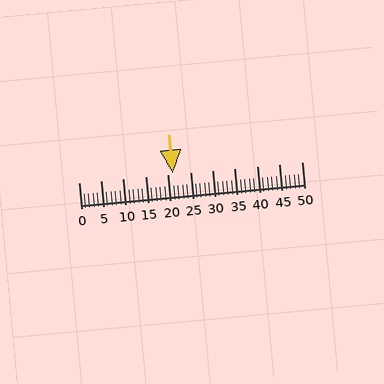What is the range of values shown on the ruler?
The ruler shows values from 0 to 50.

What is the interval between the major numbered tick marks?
The major tick marks are spaced 5 units apart.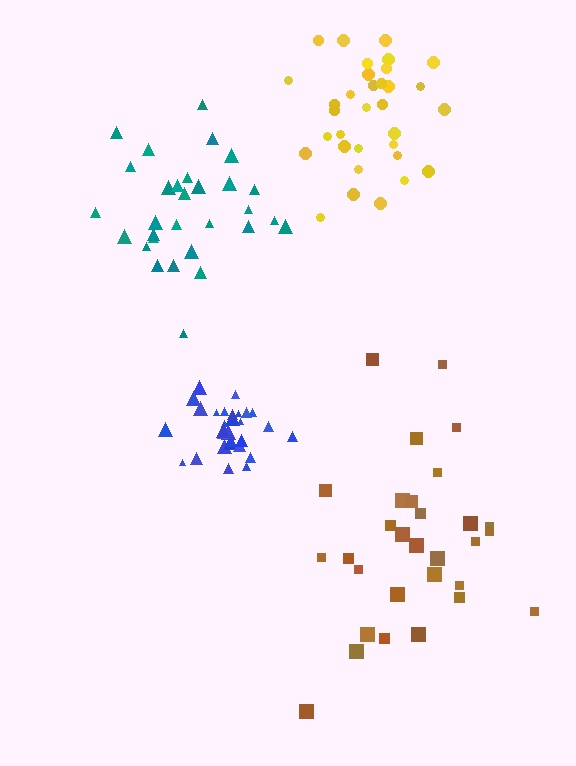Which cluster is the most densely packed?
Blue.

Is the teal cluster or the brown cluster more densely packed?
Teal.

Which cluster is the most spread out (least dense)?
Brown.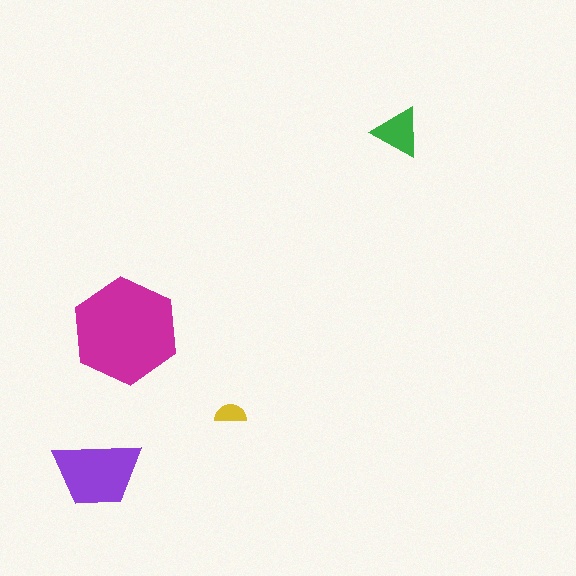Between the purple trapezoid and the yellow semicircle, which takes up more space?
The purple trapezoid.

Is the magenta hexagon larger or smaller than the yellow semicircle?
Larger.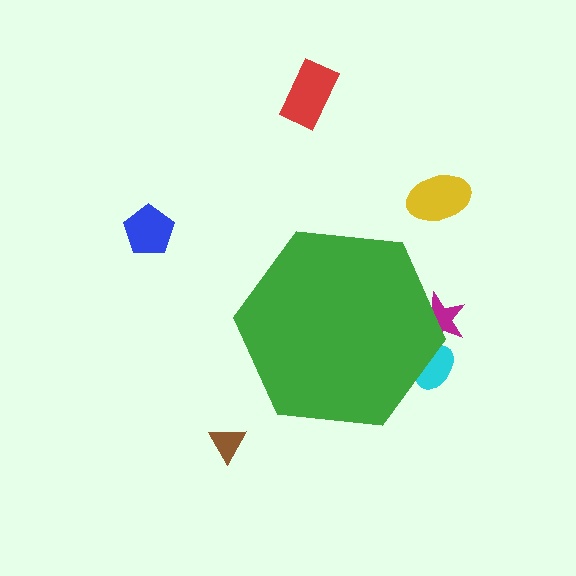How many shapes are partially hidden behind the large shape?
2 shapes are partially hidden.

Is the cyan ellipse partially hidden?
Yes, the cyan ellipse is partially hidden behind the green hexagon.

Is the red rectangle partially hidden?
No, the red rectangle is fully visible.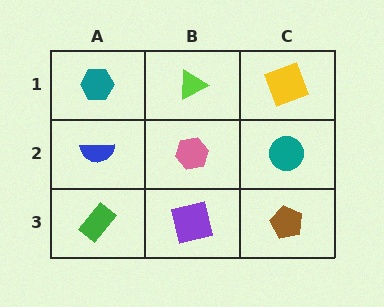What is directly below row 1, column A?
A blue semicircle.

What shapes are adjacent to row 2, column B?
A lime triangle (row 1, column B), a purple square (row 3, column B), a blue semicircle (row 2, column A), a teal circle (row 2, column C).